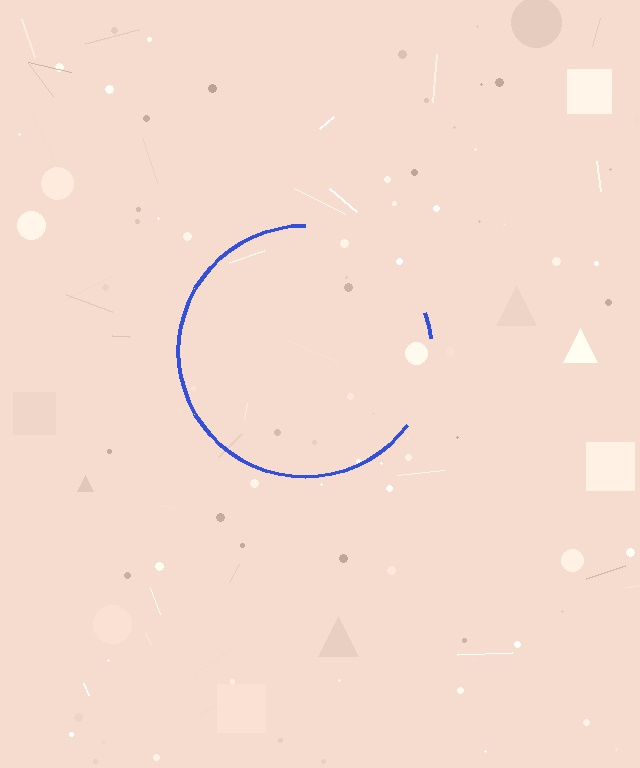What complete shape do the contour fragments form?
The contour fragments form a circle.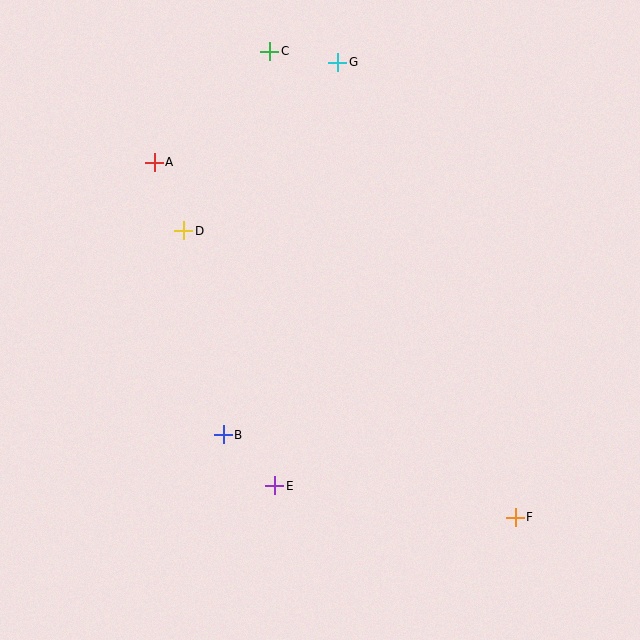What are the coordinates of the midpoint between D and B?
The midpoint between D and B is at (203, 333).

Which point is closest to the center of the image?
Point B at (223, 435) is closest to the center.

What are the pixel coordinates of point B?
Point B is at (223, 435).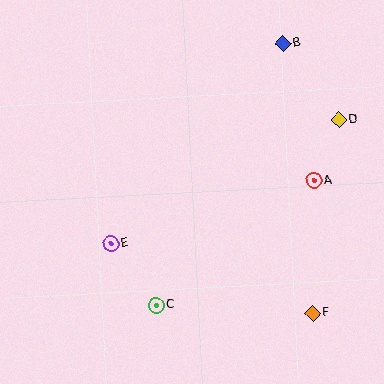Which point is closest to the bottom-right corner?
Point F is closest to the bottom-right corner.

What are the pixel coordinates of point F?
Point F is at (313, 313).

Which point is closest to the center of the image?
Point E at (111, 244) is closest to the center.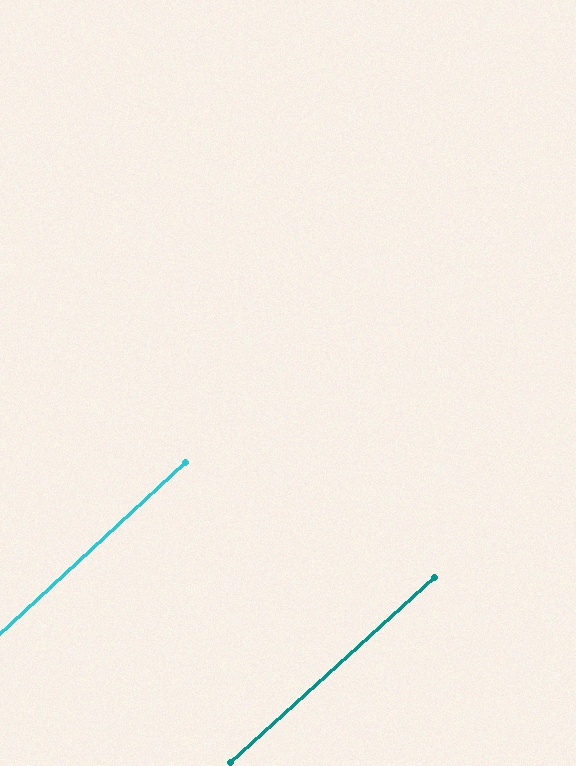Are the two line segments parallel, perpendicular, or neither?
Parallel — their directions differ by only 0.4°.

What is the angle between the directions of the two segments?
Approximately 0 degrees.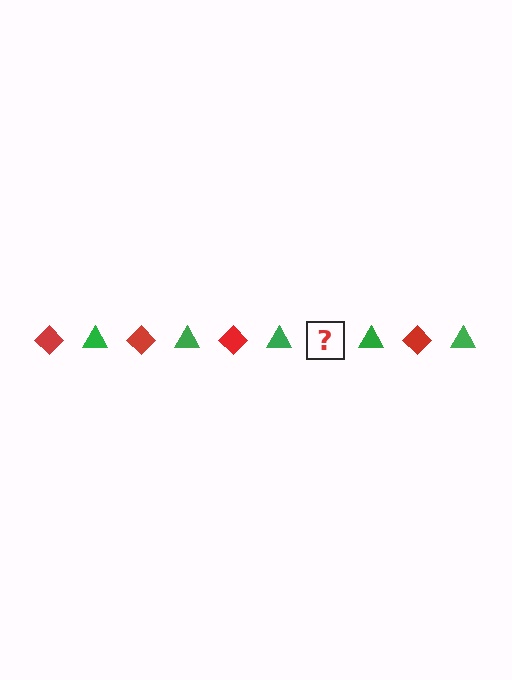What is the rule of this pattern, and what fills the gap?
The rule is that the pattern alternates between red diamond and green triangle. The gap should be filled with a red diamond.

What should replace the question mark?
The question mark should be replaced with a red diamond.